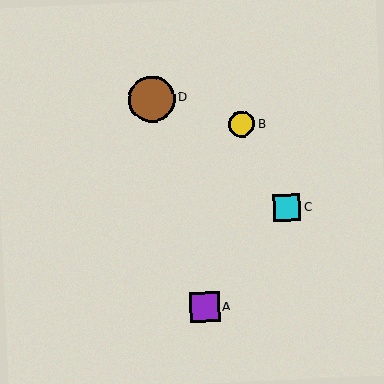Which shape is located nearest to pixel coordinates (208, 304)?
The purple square (labeled A) at (204, 307) is nearest to that location.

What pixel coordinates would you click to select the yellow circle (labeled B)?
Click at (242, 124) to select the yellow circle B.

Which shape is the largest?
The brown circle (labeled D) is the largest.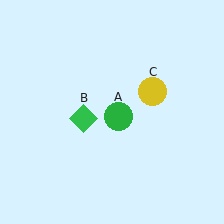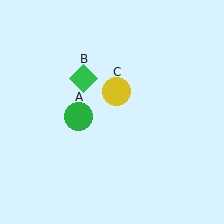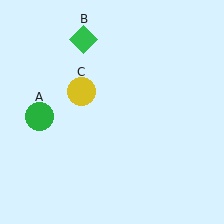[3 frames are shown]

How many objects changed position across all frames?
3 objects changed position: green circle (object A), green diamond (object B), yellow circle (object C).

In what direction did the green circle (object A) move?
The green circle (object A) moved left.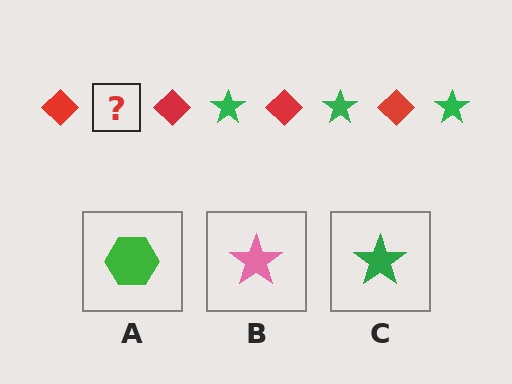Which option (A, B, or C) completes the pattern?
C.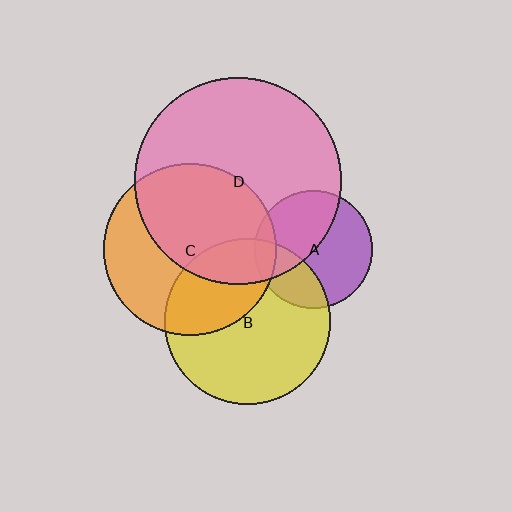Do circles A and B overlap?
Yes.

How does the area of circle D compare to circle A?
Approximately 3.1 times.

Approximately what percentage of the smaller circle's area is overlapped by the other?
Approximately 30%.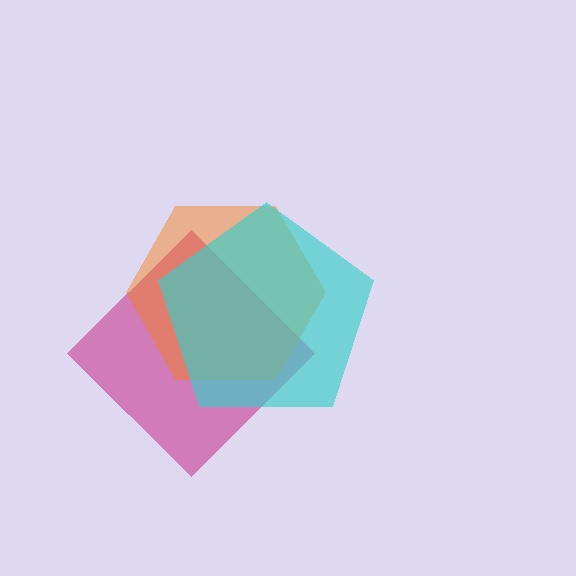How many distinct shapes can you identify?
There are 3 distinct shapes: a magenta diamond, an orange hexagon, a cyan pentagon.